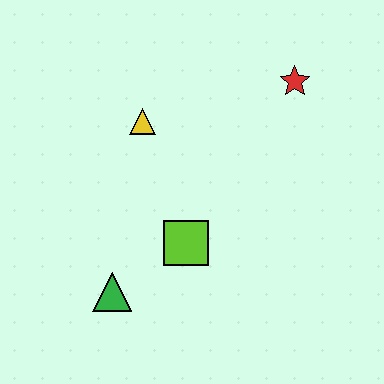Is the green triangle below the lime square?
Yes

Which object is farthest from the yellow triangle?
The green triangle is farthest from the yellow triangle.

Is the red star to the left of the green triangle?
No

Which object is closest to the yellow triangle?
The lime square is closest to the yellow triangle.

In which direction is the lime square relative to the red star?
The lime square is below the red star.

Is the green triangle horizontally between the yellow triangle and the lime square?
No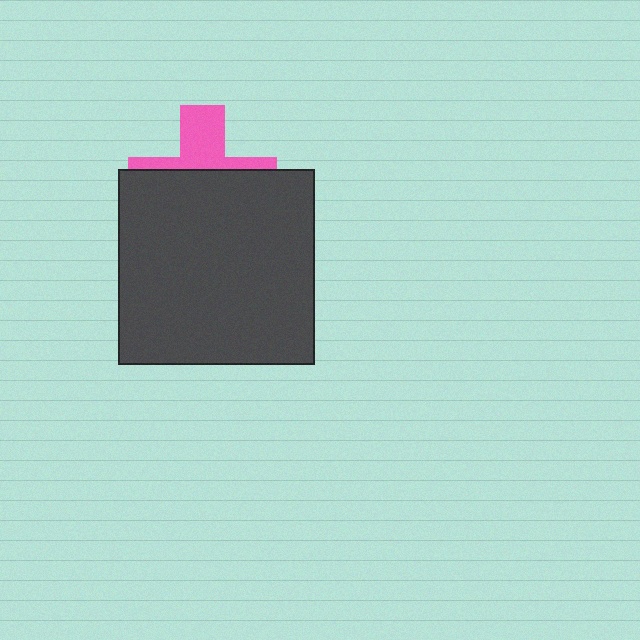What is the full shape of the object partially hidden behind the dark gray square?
The partially hidden object is a pink cross.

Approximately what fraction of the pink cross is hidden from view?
Roughly 63% of the pink cross is hidden behind the dark gray square.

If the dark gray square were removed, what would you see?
You would see the complete pink cross.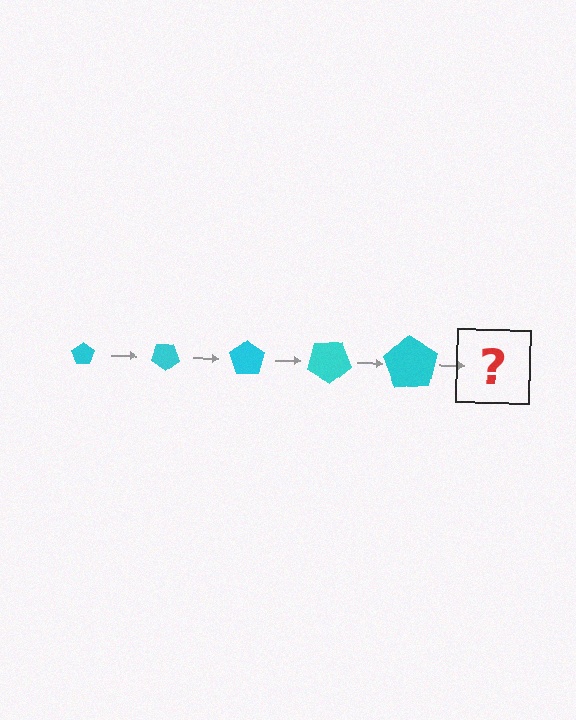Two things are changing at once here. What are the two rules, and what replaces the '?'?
The two rules are that the pentagon grows larger each step and it rotates 35 degrees each step. The '?' should be a pentagon, larger than the previous one and rotated 175 degrees from the start.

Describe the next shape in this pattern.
It should be a pentagon, larger than the previous one and rotated 175 degrees from the start.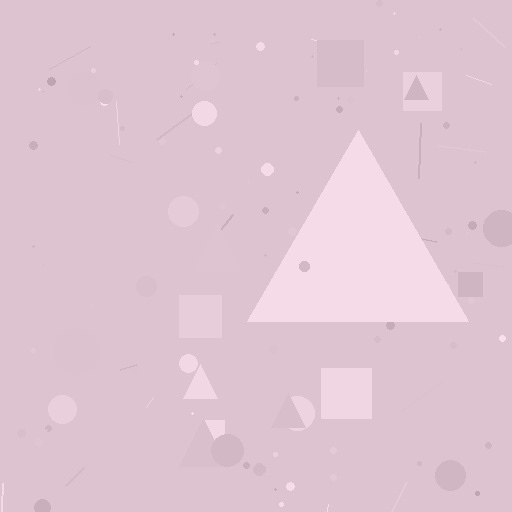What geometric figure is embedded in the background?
A triangle is embedded in the background.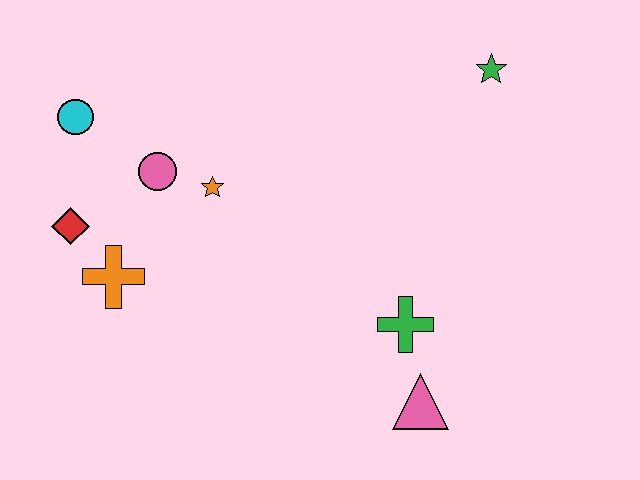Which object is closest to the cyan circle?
The pink circle is closest to the cyan circle.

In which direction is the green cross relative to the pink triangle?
The green cross is above the pink triangle.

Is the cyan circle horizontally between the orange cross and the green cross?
No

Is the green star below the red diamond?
No